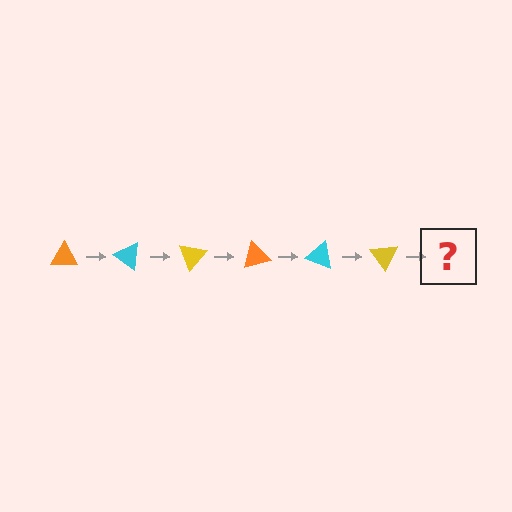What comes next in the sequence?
The next element should be an orange triangle, rotated 210 degrees from the start.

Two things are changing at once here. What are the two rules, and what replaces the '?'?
The two rules are that it rotates 35 degrees each step and the color cycles through orange, cyan, and yellow. The '?' should be an orange triangle, rotated 210 degrees from the start.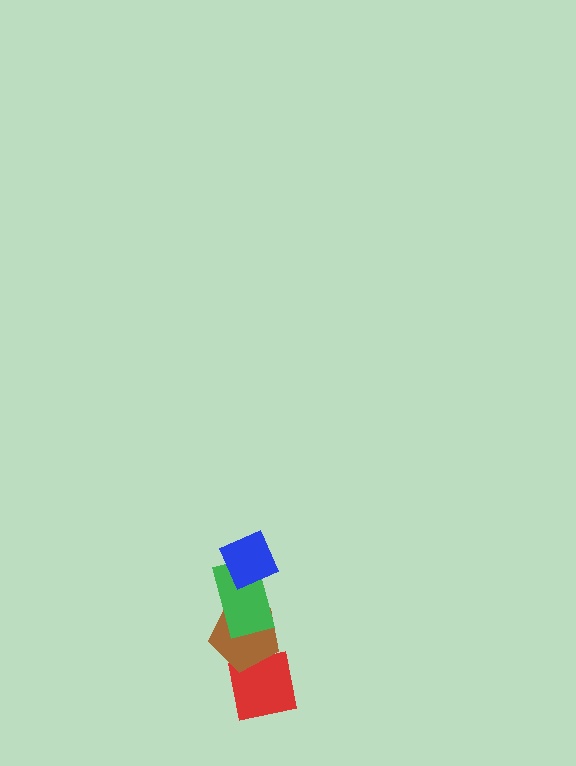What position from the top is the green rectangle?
The green rectangle is 2nd from the top.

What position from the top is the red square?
The red square is 4th from the top.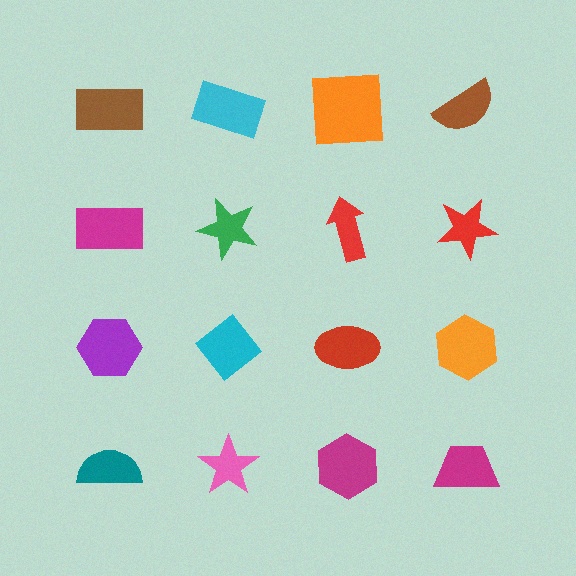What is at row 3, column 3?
A red ellipse.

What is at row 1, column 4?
A brown semicircle.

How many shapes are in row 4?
4 shapes.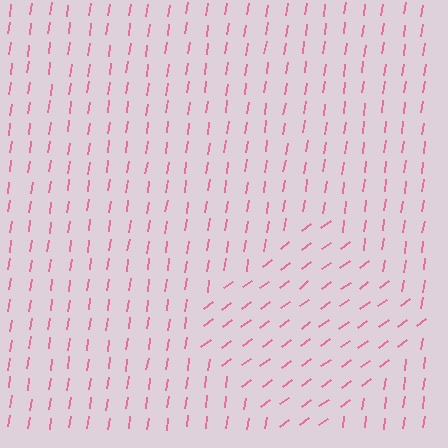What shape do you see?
I see a diamond.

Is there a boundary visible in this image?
Yes, there is a texture boundary formed by a change in line orientation.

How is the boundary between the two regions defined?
The boundary is defined purely by a change in line orientation (approximately 45 degrees difference). All lines are the same color and thickness.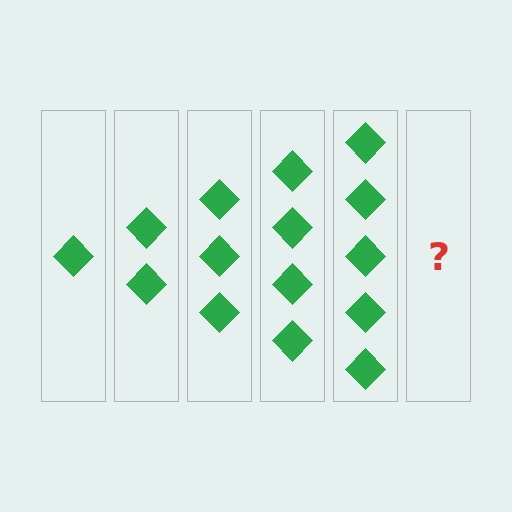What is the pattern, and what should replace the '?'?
The pattern is that each step adds one more diamond. The '?' should be 6 diamonds.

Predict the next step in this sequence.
The next step is 6 diamonds.